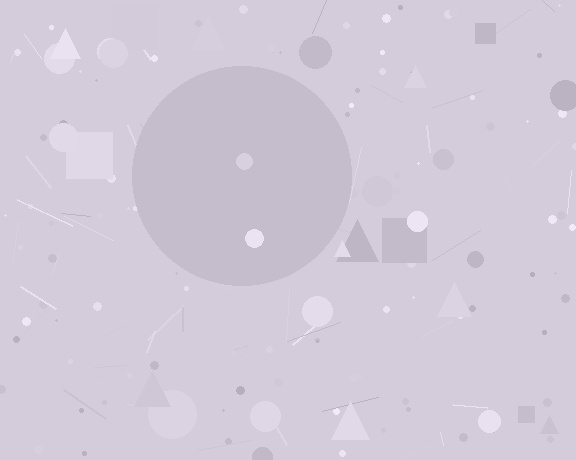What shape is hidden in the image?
A circle is hidden in the image.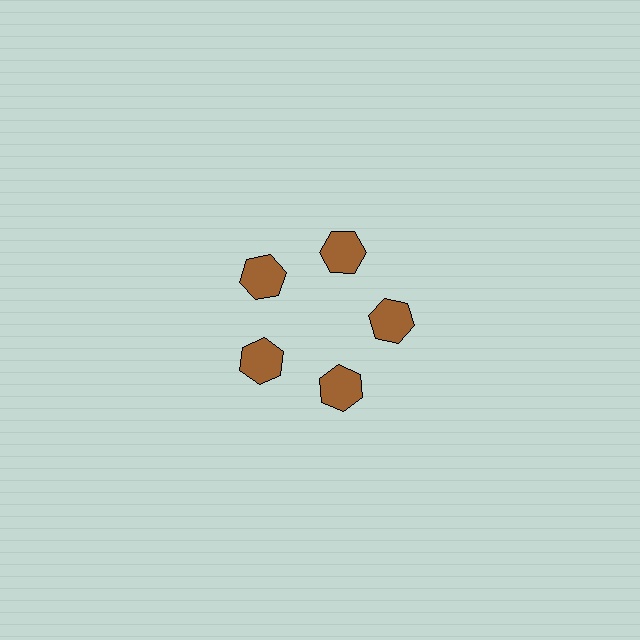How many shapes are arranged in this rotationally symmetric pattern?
There are 5 shapes, arranged in 5 groups of 1.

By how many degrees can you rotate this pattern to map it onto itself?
The pattern maps onto itself every 72 degrees of rotation.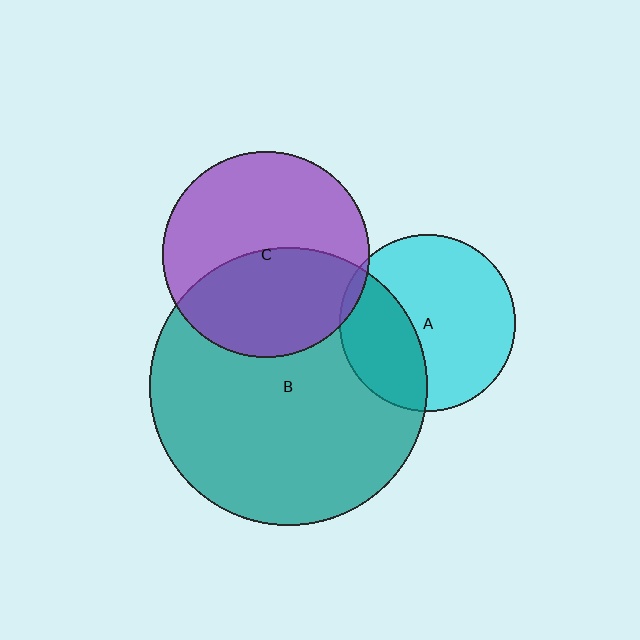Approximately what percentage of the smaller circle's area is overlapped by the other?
Approximately 45%.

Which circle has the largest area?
Circle B (teal).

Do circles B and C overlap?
Yes.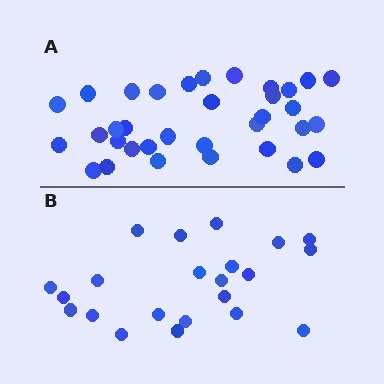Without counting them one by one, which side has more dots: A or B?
Region A (the top region) has more dots.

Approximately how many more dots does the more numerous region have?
Region A has roughly 12 or so more dots than region B.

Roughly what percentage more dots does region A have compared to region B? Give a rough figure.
About 55% more.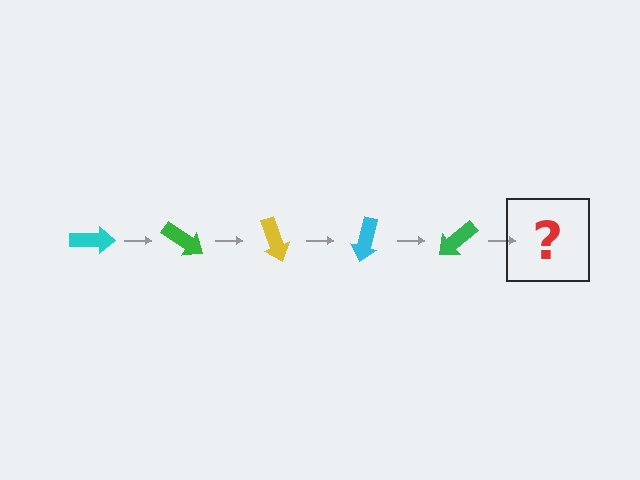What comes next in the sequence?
The next element should be a yellow arrow, rotated 175 degrees from the start.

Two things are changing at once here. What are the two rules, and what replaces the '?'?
The two rules are that it rotates 35 degrees each step and the color cycles through cyan, green, and yellow. The '?' should be a yellow arrow, rotated 175 degrees from the start.